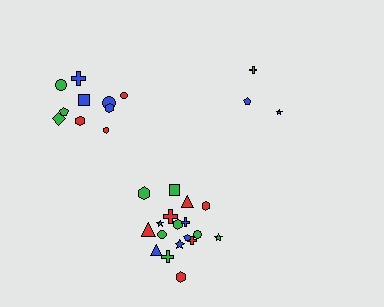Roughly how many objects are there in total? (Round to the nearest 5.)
Roughly 30 objects in total.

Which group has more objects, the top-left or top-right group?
The top-left group.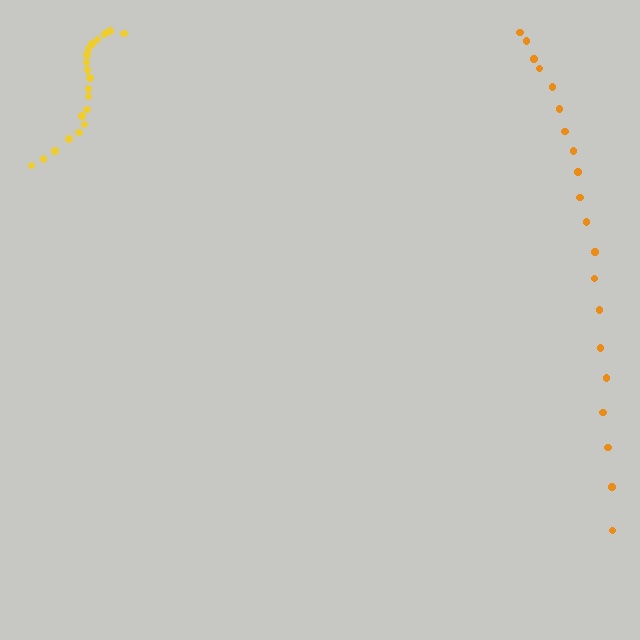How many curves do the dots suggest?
There are 2 distinct paths.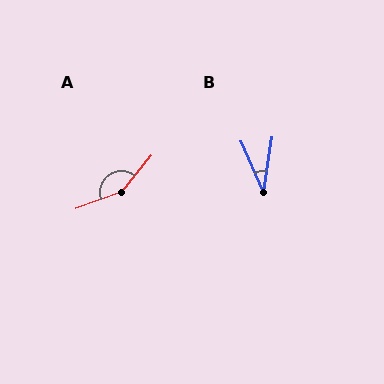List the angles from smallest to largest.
B (32°), A (149°).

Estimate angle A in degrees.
Approximately 149 degrees.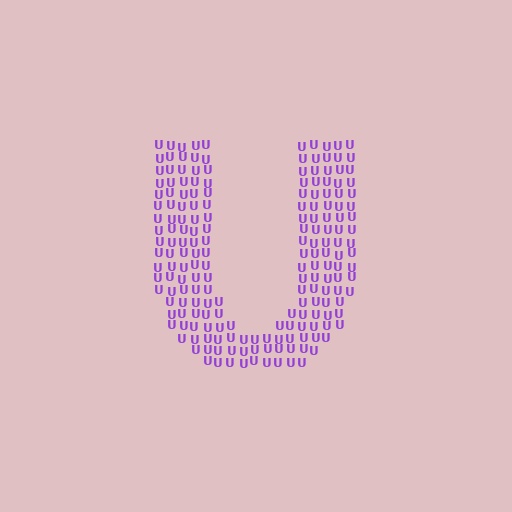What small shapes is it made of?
It is made of small letter U's.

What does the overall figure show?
The overall figure shows the letter U.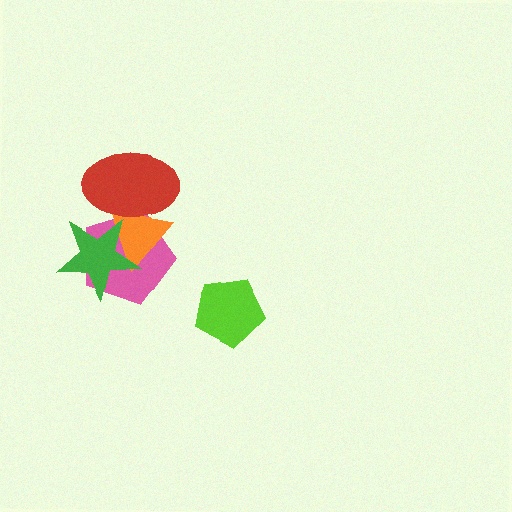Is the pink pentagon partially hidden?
Yes, it is partially covered by another shape.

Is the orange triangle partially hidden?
Yes, it is partially covered by another shape.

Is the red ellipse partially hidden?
Yes, it is partially covered by another shape.